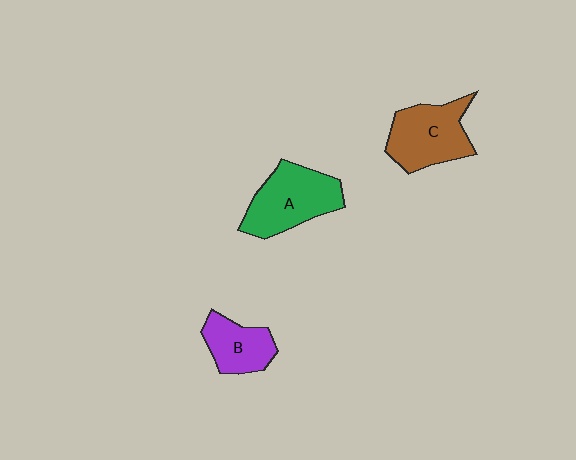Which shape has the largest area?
Shape A (green).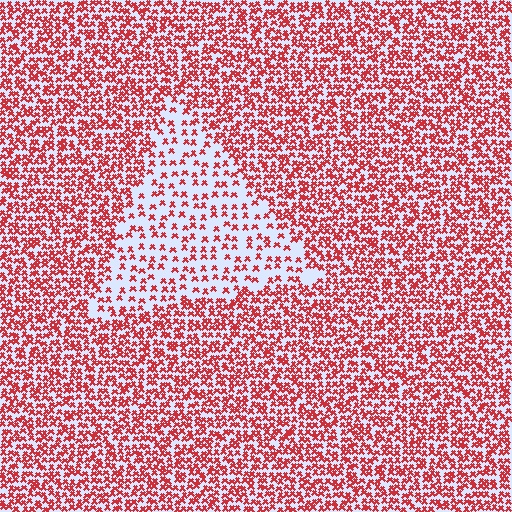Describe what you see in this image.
The image contains small red elements arranged at two different densities. A triangle-shaped region is visible where the elements are less densely packed than the surrounding area.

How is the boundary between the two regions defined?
The boundary is defined by a change in element density (approximately 2.3x ratio). All elements are the same color, size, and shape.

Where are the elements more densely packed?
The elements are more densely packed outside the triangle boundary.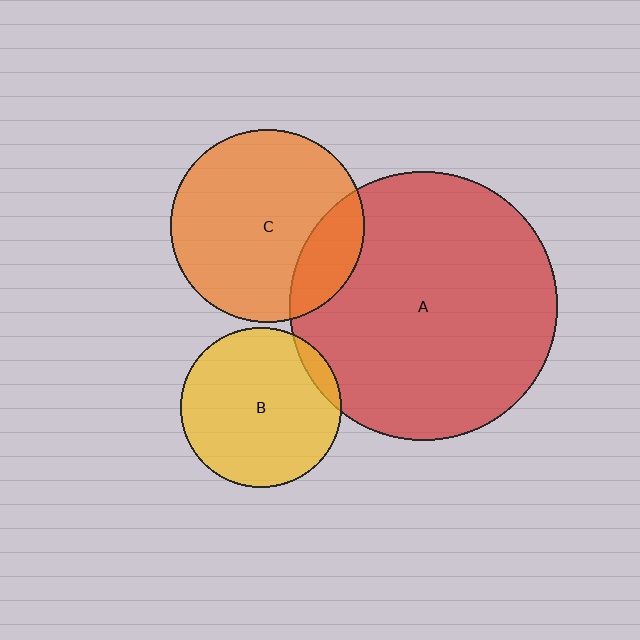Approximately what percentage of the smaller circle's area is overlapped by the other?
Approximately 5%.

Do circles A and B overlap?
Yes.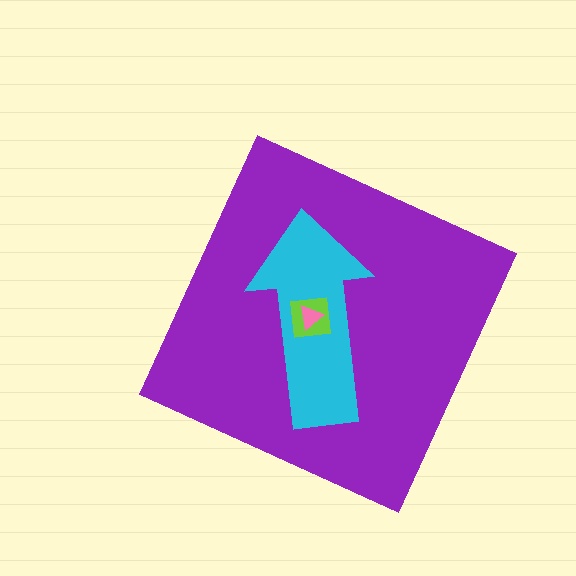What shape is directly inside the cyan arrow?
The lime square.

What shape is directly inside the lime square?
The pink triangle.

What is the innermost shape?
The pink triangle.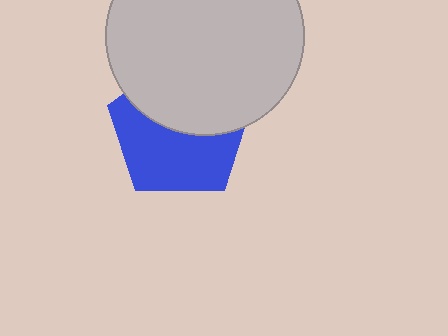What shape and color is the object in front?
The object in front is a light gray circle.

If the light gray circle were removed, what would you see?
You would see the complete blue pentagon.